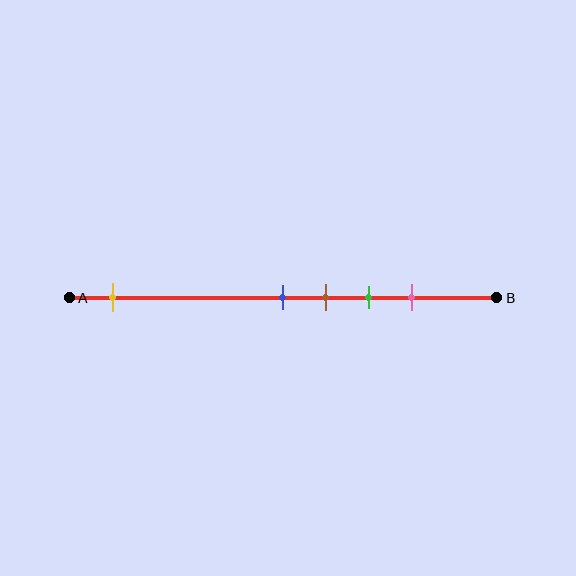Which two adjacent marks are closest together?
The blue and brown marks are the closest adjacent pair.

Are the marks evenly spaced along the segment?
No, the marks are not evenly spaced.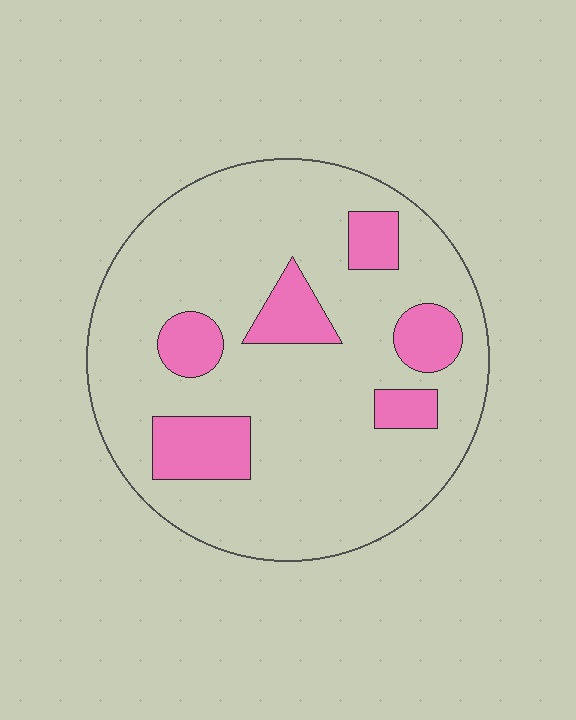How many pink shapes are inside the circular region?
6.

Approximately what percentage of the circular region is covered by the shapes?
Approximately 20%.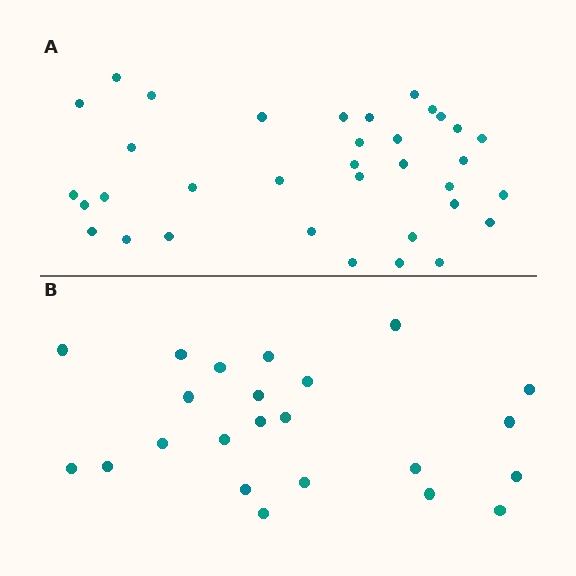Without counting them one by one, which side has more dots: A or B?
Region A (the top region) has more dots.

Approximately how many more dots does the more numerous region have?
Region A has roughly 12 or so more dots than region B.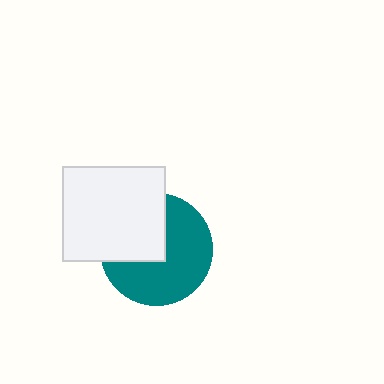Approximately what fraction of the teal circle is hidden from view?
Roughly 38% of the teal circle is hidden behind the white rectangle.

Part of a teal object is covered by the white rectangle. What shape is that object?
It is a circle.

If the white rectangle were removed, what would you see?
You would see the complete teal circle.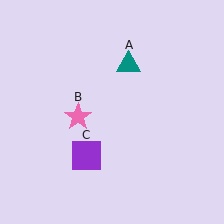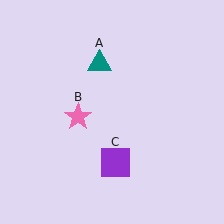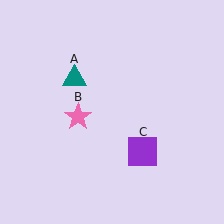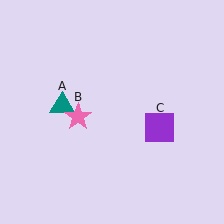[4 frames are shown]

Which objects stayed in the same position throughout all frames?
Pink star (object B) remained stationary.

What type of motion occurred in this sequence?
The teal triangle (object A), purple square (object C) rotated counterclockwise around the center of the scene.